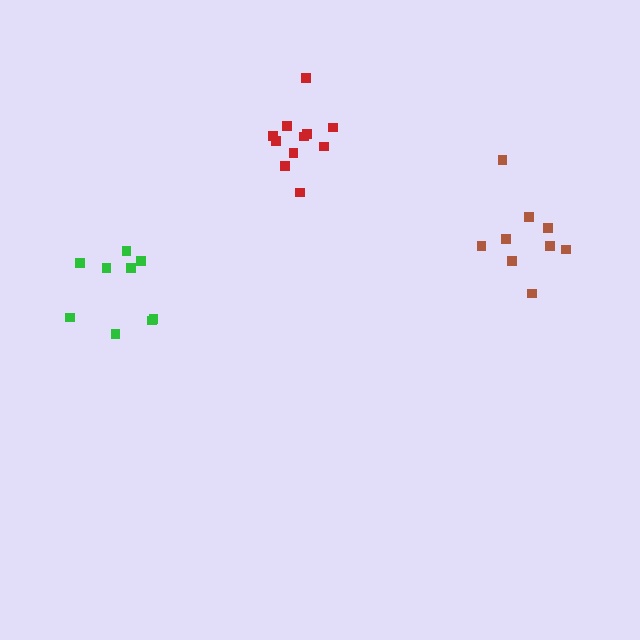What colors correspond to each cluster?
The clusters are colored: brown, green, red.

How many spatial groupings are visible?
There are 3 spatial groupings.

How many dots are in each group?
Group 1: 9 dots, Group 2: 9 dots, Group 3: 11 dots (29 total).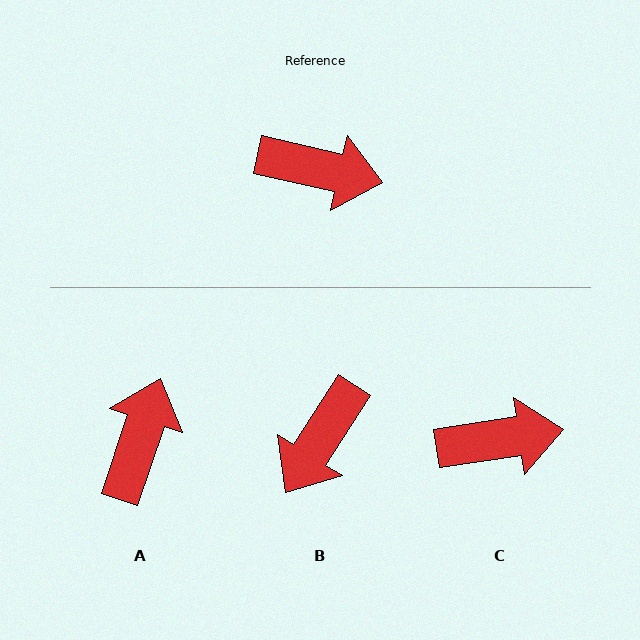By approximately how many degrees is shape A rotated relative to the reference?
Approximately 84 degrees counter-clockwise.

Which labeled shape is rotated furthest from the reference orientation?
B, about 110 degrees away.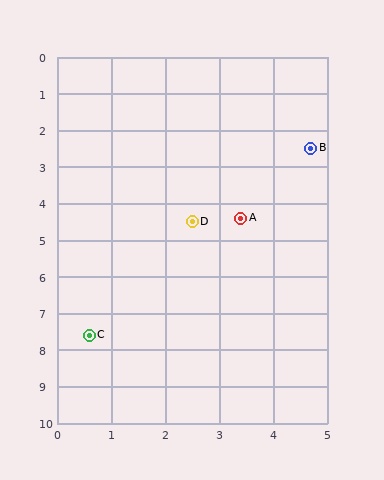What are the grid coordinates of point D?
Point D is at approximately (2.5, 4.5).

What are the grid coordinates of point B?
Point B is at approximately (4.7, 2.5).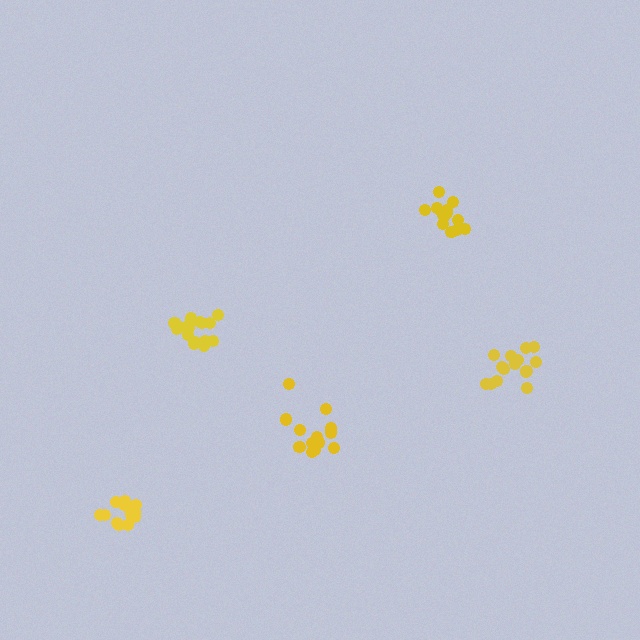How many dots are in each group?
Group 1: 16 dots, Group 2: 14 dots, Group 3: 15 dots, Group 4: 13 dots, Group 5: 14 dots (72 total).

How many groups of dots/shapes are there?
There are 5 groups.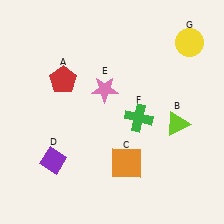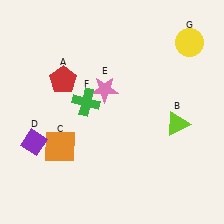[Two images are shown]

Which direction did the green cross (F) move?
The green cross (F) moved left.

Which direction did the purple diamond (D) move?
The purple diamond (D) moved left.